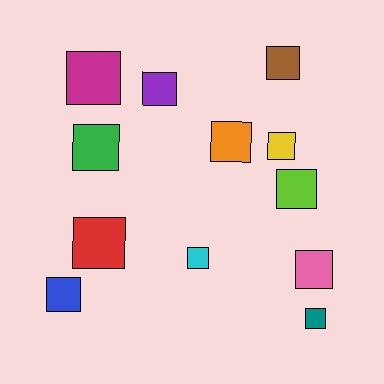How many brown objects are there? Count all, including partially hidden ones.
There is 1 brown object.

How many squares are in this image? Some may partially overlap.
There are 12 squares.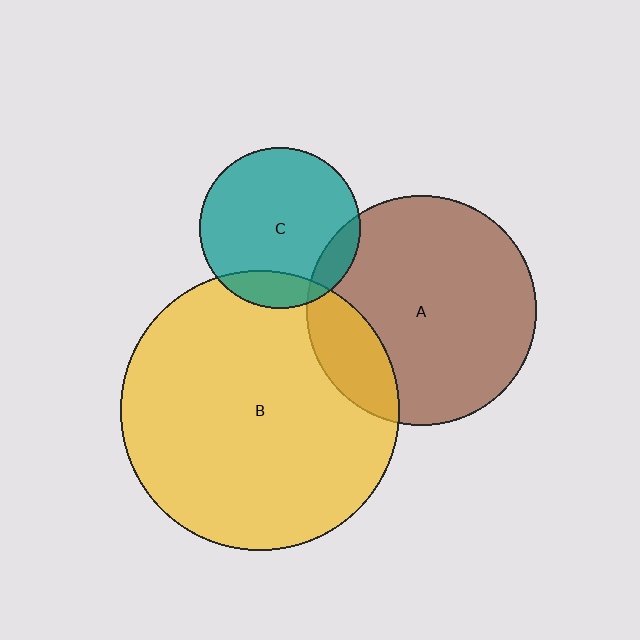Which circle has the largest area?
Circle B (yellow).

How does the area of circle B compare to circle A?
Approximately 1.5 times.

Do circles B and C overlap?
Yes.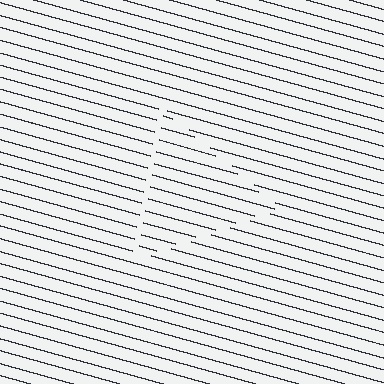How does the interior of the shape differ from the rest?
The interior of the shape contains the same grating, shifted by half a period — the contour is defined by the phase discontinuity where line-ends from the inner and outer gratings abut.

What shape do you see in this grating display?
An illusory triangle. The interior of the shape contains the same grating, shifted by half a period — the contour is defined by the phase discontinuity where line-ends from the inner and outer gratings abut.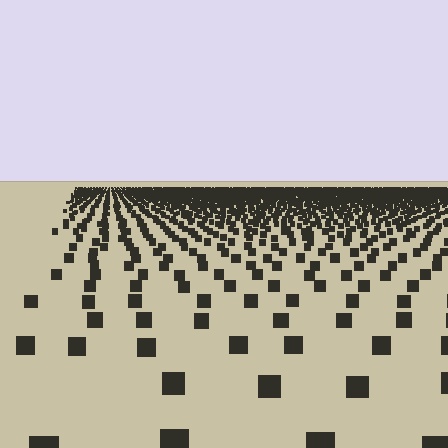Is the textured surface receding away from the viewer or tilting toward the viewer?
The surface is receding away from the viewer. Texture elements get smaller and denser toward the top.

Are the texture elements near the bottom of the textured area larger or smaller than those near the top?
Larger. Near the bottom, elements are closer to the viewer and appear at a bigger on-screen size.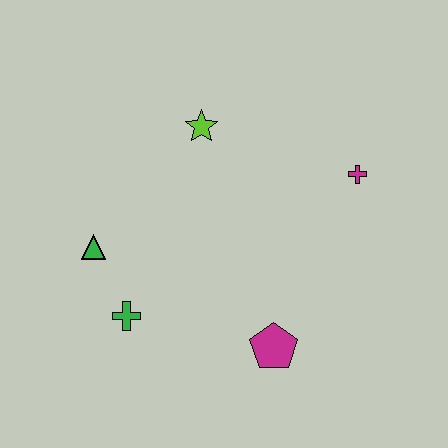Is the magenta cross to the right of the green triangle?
Yes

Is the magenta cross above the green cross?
Yes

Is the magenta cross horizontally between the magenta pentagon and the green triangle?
No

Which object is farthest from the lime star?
The magenta pentagon is farthest from the lime star.